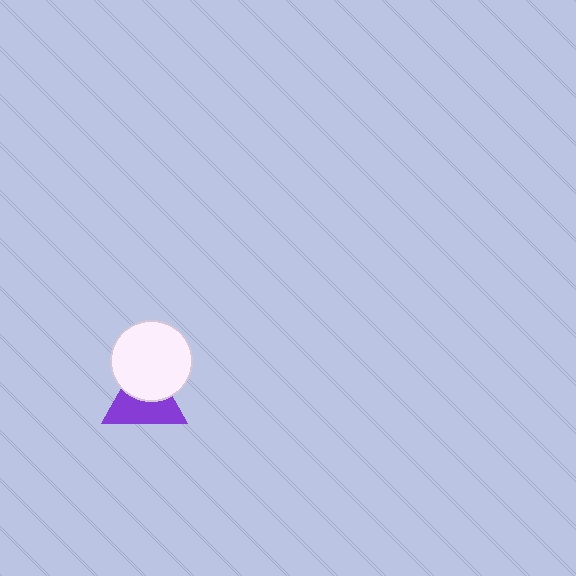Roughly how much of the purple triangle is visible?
About half of it is visible (roughly 55%).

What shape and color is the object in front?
The object in front is a white circle.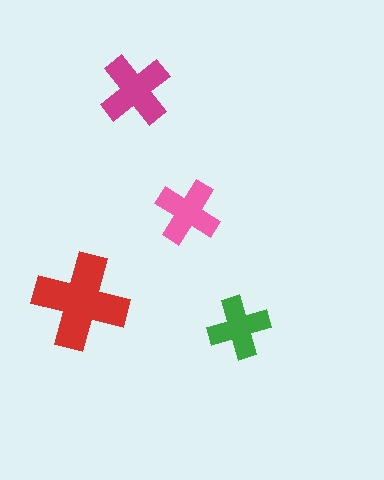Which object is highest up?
The magenta cross is topmost.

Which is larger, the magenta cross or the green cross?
The magenta one.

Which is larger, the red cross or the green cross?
The red one.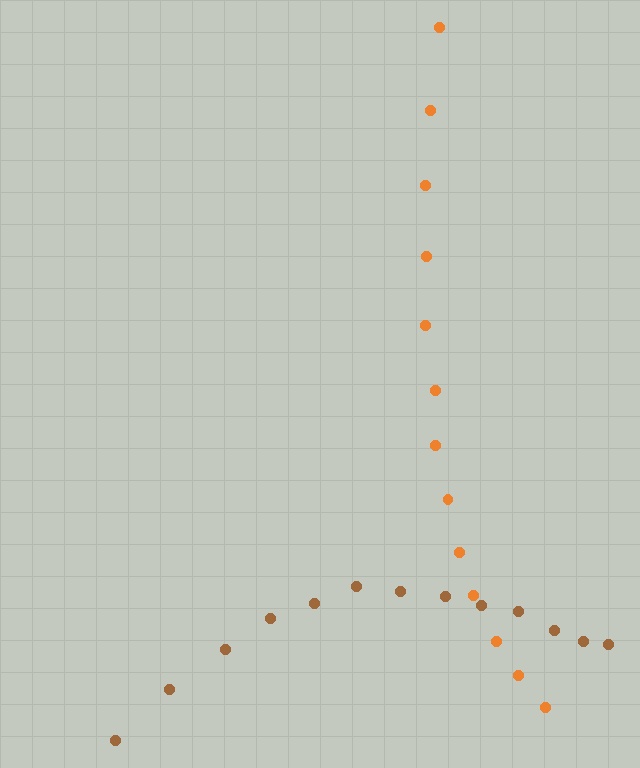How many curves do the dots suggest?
There are 2 distinct paths.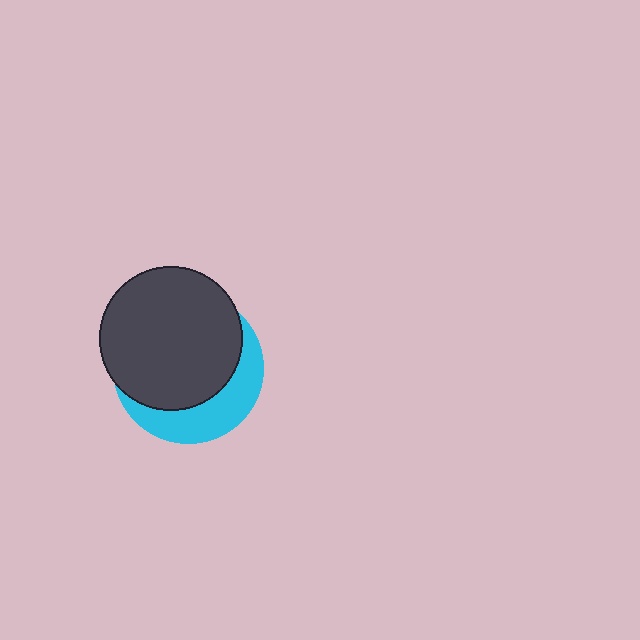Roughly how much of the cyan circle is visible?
A small part of it is visible (roughly 33%).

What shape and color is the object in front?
The object in front is a dark gray circle.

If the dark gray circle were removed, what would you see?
You would see the complete cyan circle.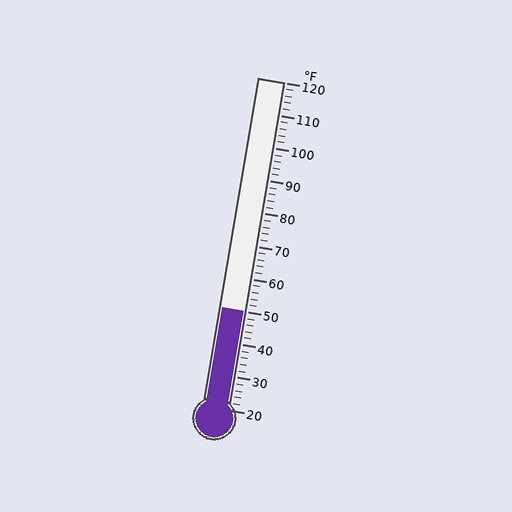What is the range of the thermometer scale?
The thermometer scale ranges from 20°F to 120°F.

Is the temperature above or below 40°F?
The temperature is above 40°F.